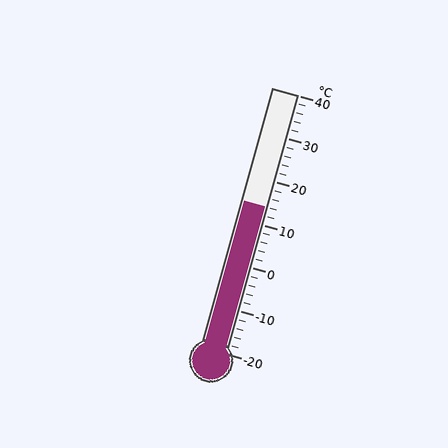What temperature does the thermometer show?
The thermometer shows approximately 14°C.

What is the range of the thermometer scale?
The thermometer scale ranges from -20°C to 40°C.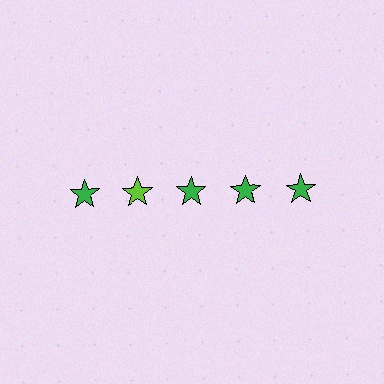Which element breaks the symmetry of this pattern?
The lime star in the top row, second from left column breaks the symmetry. All other shapes are green stars.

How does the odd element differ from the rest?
It has a different color: lime instead of green.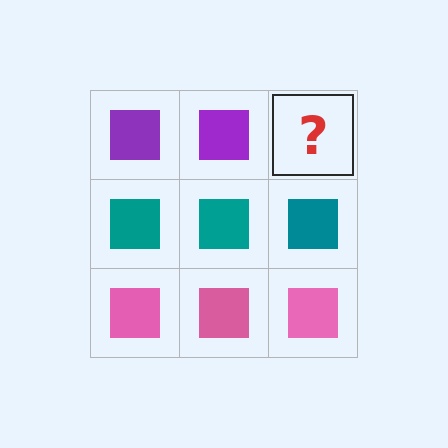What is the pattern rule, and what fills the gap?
The rule is that each row has a consistent color. The gap should be filled with a purple square.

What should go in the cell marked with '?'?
The missing cell should contain a purple square.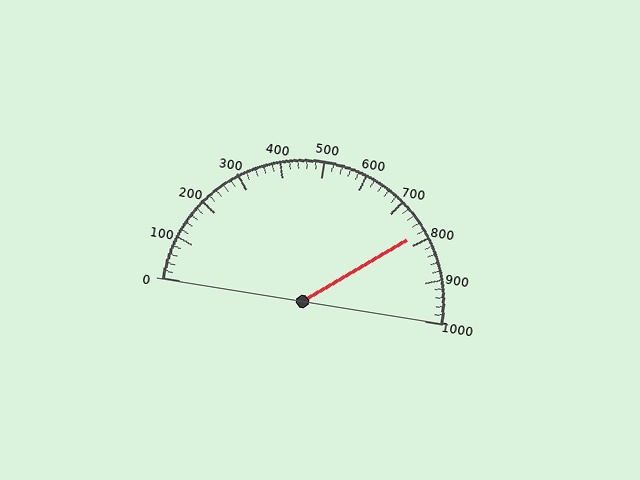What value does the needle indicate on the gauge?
The needle indicates approximately 780.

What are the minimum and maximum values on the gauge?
The gauge ranges from 0 to 1000.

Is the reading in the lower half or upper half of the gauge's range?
The reading is in the upper half of the range (0 to 1000).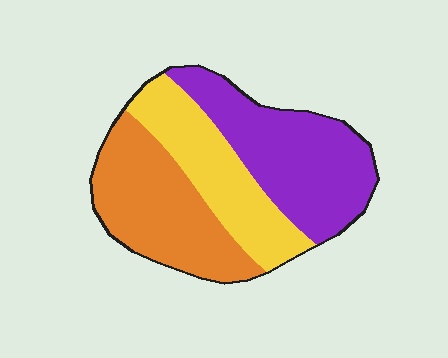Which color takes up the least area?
Yellow, at roughly 30%.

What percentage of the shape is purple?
Purple takes up about three eighths (3/8) of the shape.